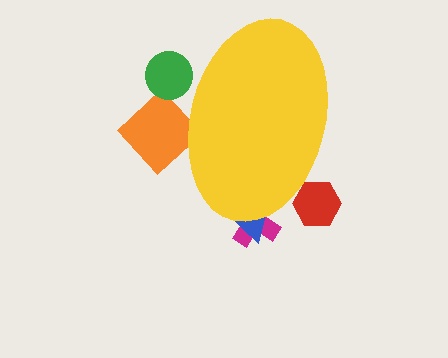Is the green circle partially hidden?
Yes, the green circle is partially hidden behind the yellow ellipse.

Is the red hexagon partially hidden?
Yes, the red hexagon is partially hidden behind the yellow ellipse.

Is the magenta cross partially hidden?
Yes, the magenta cross is partially hidden behind the yellow ellipse.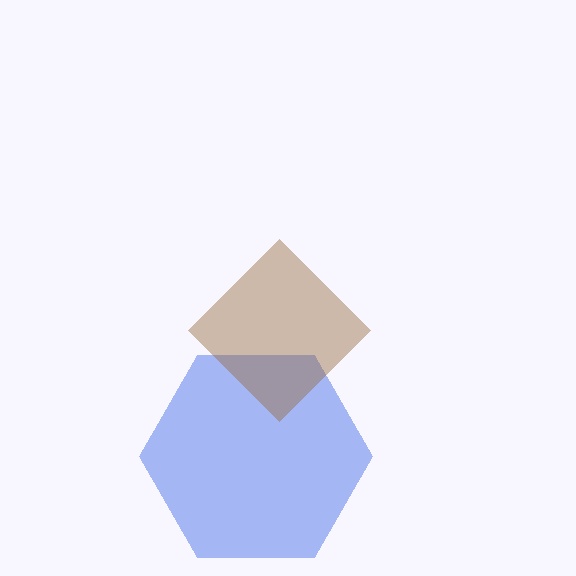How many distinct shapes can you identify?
There are 2 distinct shapes: a blue hexagon, a brown diamond.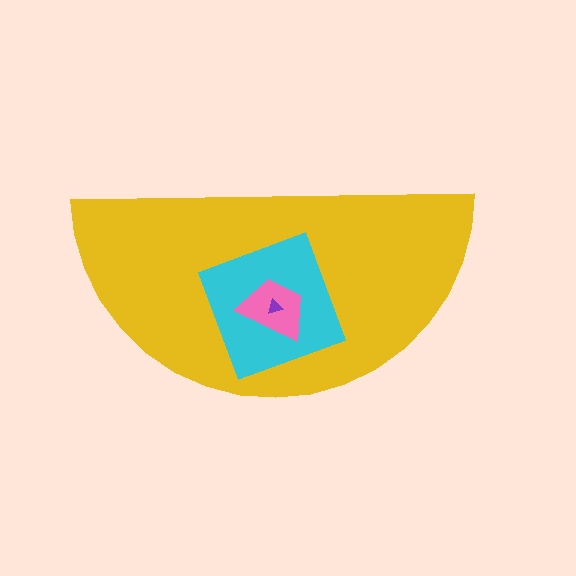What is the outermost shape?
The yellow semicircle.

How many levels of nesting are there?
4.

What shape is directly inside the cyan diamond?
The pink trapezoid.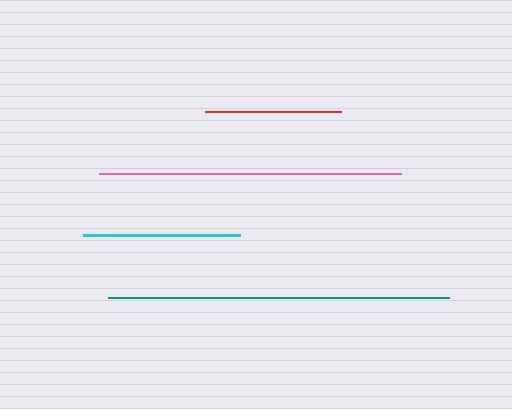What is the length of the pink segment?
The pink segment is approximately 302 pixels long.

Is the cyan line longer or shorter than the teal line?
The teal line is longer than the cyan line.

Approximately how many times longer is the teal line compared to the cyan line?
The teal line is approximately 2.2 times the length of the cyan line.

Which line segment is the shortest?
The red line is the shortest at approximately 136 pixels.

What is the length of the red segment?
The red segment is approximately 136 pixels long.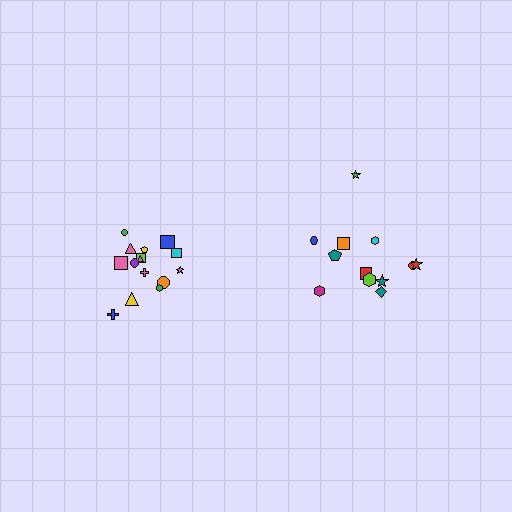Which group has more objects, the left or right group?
The left group.